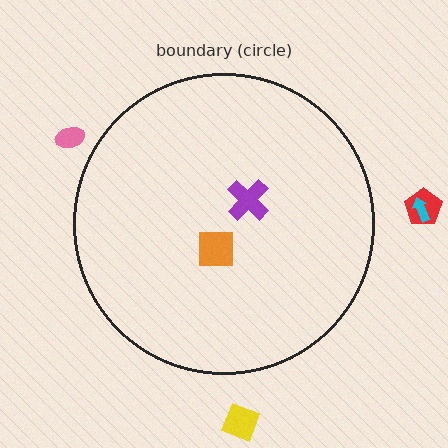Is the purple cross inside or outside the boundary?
Inside.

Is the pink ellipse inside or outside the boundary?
Outside.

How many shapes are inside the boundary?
2 inside, 4 outside.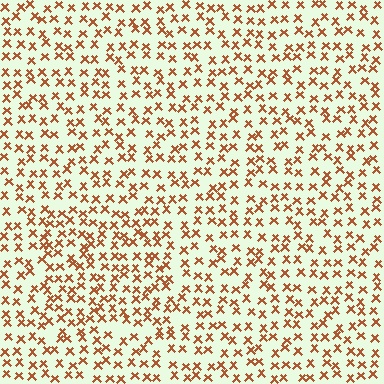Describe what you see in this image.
The image contains small brown elements arranged at two different densities. A rectangle-shaped region is visible where the elements are more densely packed than the surrounding area.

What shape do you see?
I see a rectangle.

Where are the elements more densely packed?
The elements are more densely packed inside the rectangle boundary.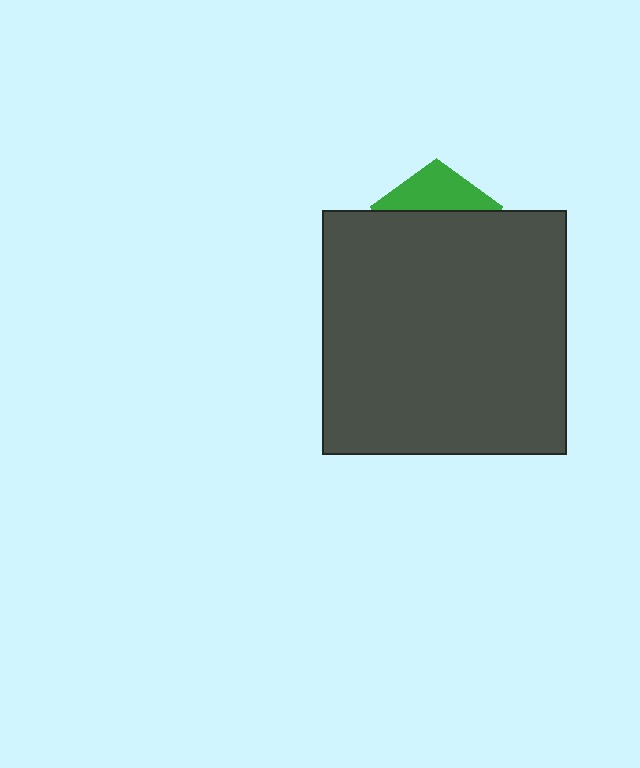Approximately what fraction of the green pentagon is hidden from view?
Roughly 69% of the green pentagon is hidden behind the dark gray square.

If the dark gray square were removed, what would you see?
You would see the complete green pentagon.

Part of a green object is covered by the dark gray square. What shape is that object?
It is a pentagon.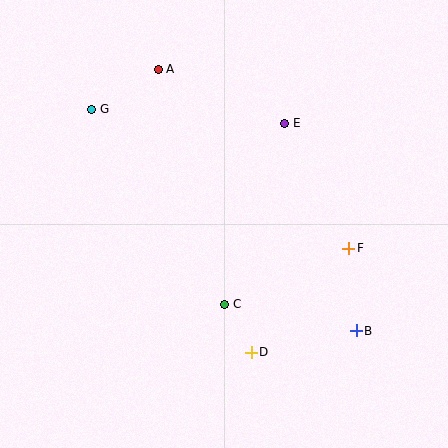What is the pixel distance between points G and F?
The distance between G and F is 292 pixels.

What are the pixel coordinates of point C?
Point C is at (225, 304).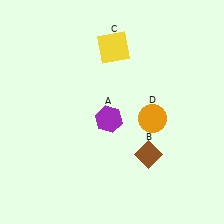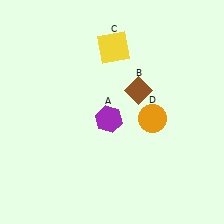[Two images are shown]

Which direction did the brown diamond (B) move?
The brown diamond (B) moved up.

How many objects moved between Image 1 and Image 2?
1 object moved between the two images.